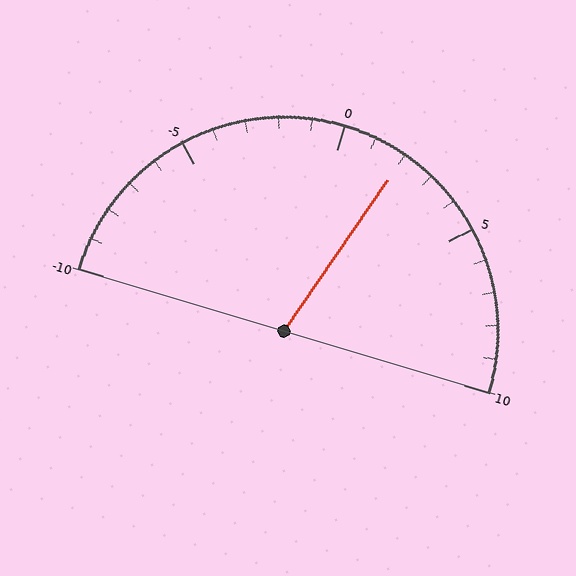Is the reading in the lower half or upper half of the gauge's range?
The reading is in the upper half of the range (-10 to 10).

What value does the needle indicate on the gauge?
The needle indicates approximately 2.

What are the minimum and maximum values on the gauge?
The gauge ranges from -10 to 10.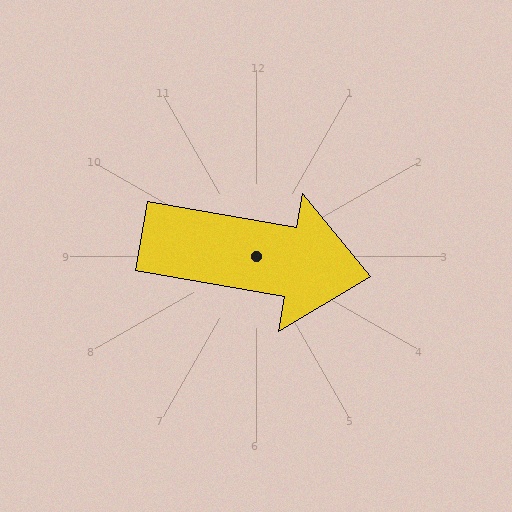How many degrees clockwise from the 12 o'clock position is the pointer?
Approximately 100 degrees.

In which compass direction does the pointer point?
East.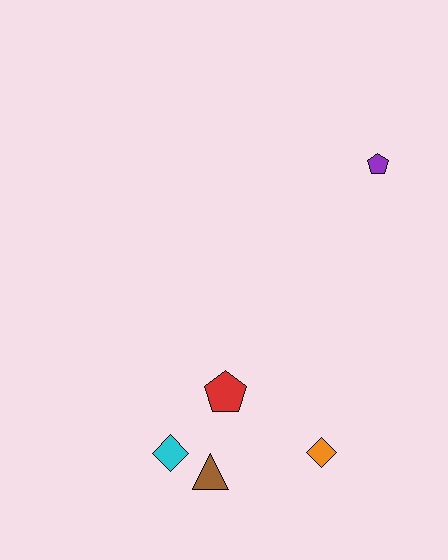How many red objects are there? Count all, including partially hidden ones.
There is 1 red object.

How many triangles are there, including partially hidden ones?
There is 1 triangle.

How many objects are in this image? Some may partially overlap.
There are 5 objects.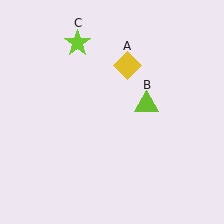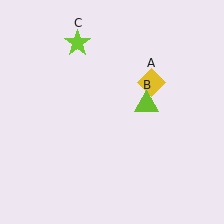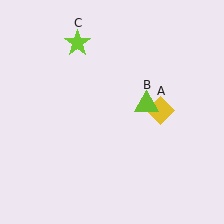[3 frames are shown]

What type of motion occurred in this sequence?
The yellow diamond (object A) rotated clockwise around the center of the scene.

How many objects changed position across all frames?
1 object changed position: yellow diamond (object A).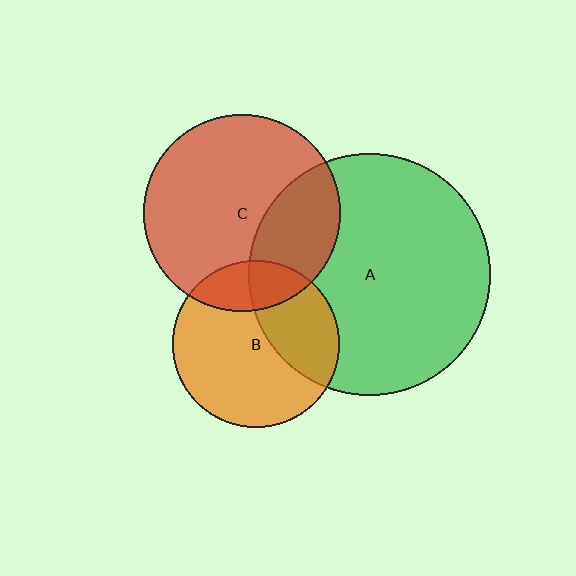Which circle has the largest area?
Circle A (green).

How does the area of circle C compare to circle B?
Approximately 1.4 times.